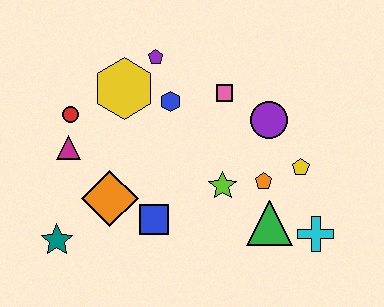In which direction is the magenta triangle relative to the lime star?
The magenta triangle is to the left of the lime star.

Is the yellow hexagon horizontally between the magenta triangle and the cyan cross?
Yes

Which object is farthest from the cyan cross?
The red circle is farthest from the cyan cross.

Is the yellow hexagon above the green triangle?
Yes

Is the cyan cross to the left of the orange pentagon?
No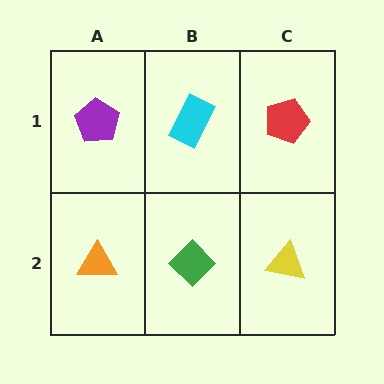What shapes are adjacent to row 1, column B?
A green diamond (row 2, column B), a purple pentagon (row 1, column A), a red pentagon (row 1, column C).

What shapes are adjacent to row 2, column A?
A purple pentagon (row 1, column A), a green diamond (row 2, column B).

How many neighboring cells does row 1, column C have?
2.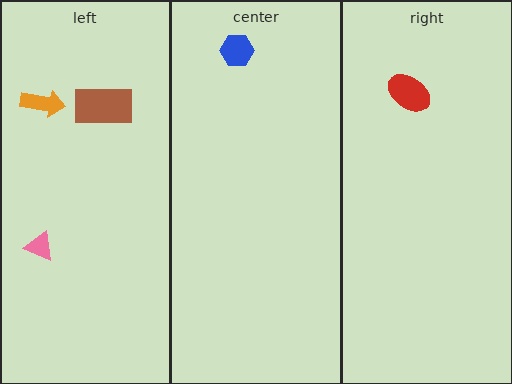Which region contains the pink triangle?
The left region.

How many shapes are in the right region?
1.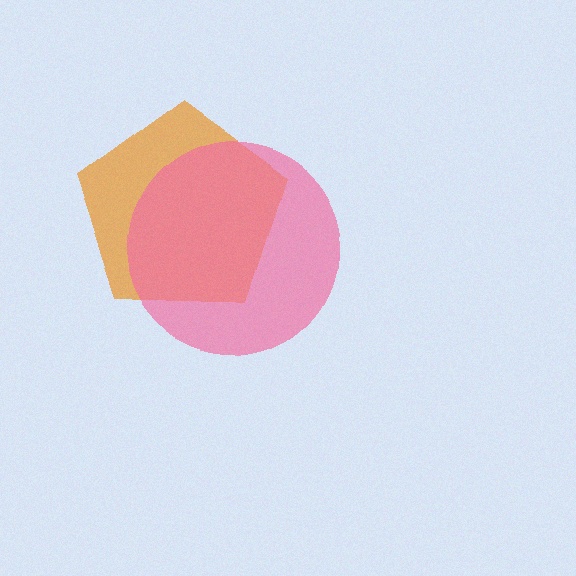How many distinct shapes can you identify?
There are 2 distinct shapes: an orange pentagon, a pink circle.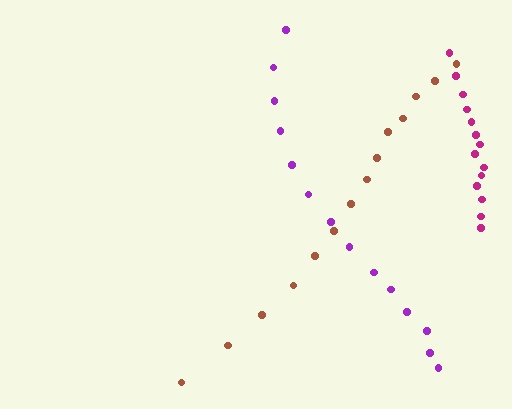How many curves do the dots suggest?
There are 3 distinct paths.